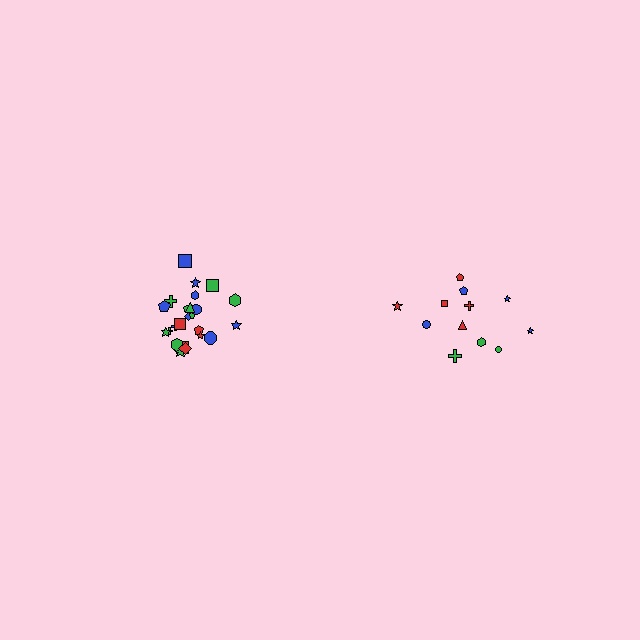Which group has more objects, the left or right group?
The left group.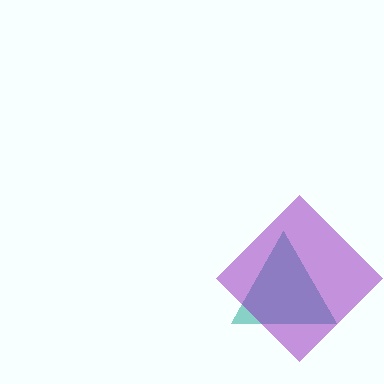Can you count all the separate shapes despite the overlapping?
Yes, there are 2 separate shapes.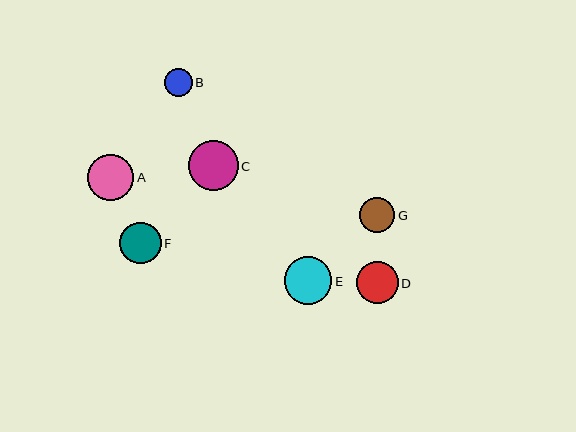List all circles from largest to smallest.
From largest to smallest: C, E, A, D, F, G, B.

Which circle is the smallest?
Circle B is the smallest with a size of approximately 27 pixels.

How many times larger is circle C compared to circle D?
Circle C is approximately 1.2 times the size of circle D.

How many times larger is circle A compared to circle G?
Circle A is approximately 1.3 times the size of circle G.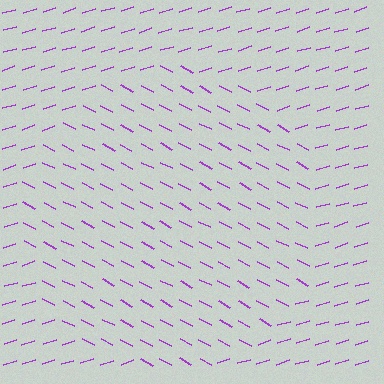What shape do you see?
I see a circle.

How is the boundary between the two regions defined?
The boundary is defined purely by a change in line orientation (approximately 45 degrees difference). All lines are the same color and thickness.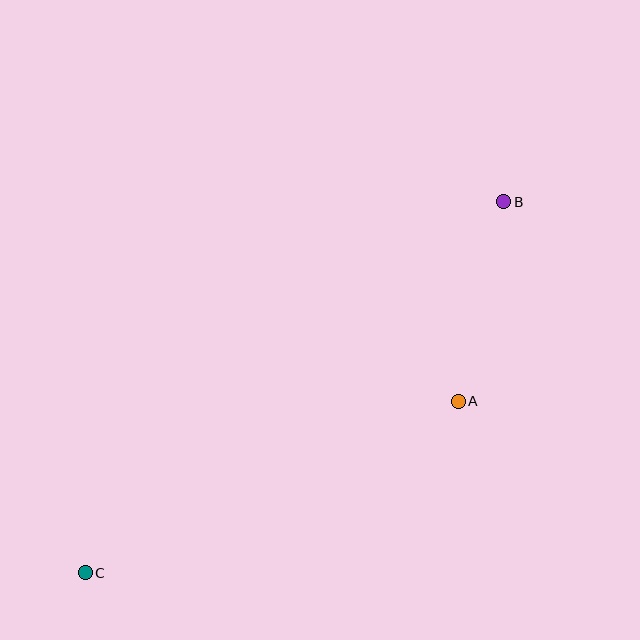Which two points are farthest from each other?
Points B and C are farthest from each other.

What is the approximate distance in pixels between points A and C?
The distance between A and C is approximately 410 pixels.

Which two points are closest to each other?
Points A and B are closest to each other.